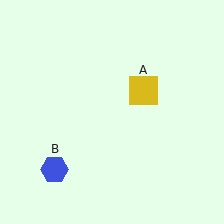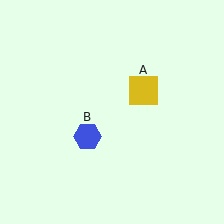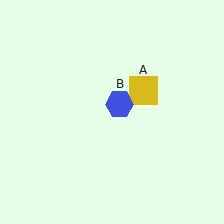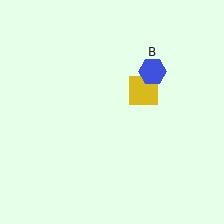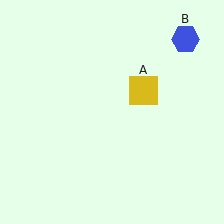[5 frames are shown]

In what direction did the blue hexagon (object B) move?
The blue hexagon (object B) moved up and to the right.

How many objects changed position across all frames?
1 object changed position: blue hexagon (object B).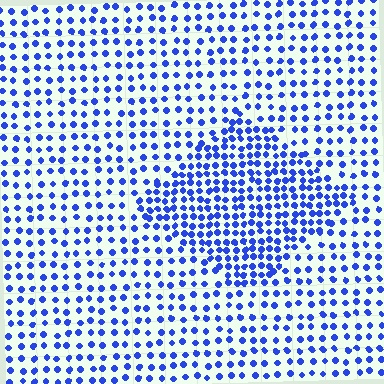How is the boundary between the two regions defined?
The boundary is defined by a change in element density (approximately 1.9x ratio). All elements are the same color, size, and shape.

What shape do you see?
I see a diamond.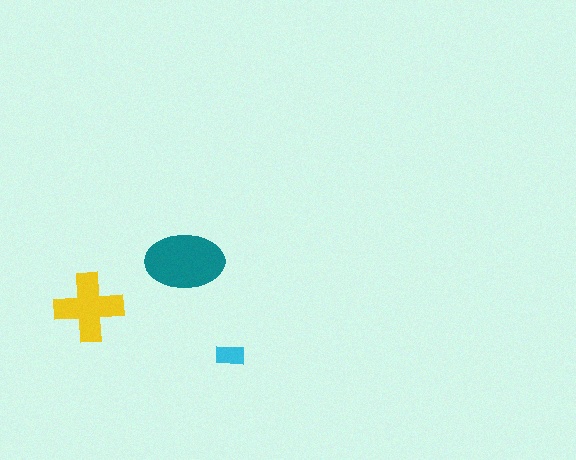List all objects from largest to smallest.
The teal ellipse, the yellow cross, the cyan rectangle.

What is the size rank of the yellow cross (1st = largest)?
2nd.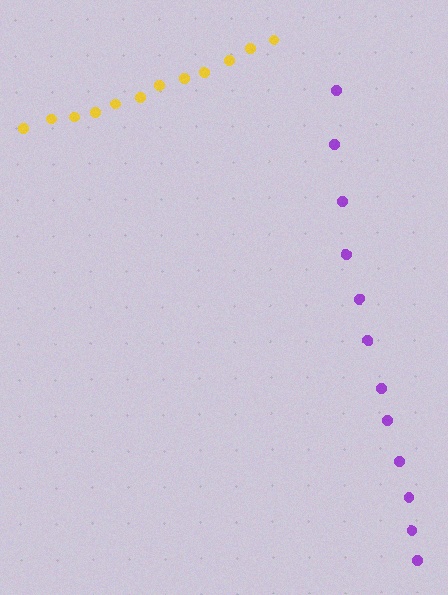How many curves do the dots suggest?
There are 2 distinct paths.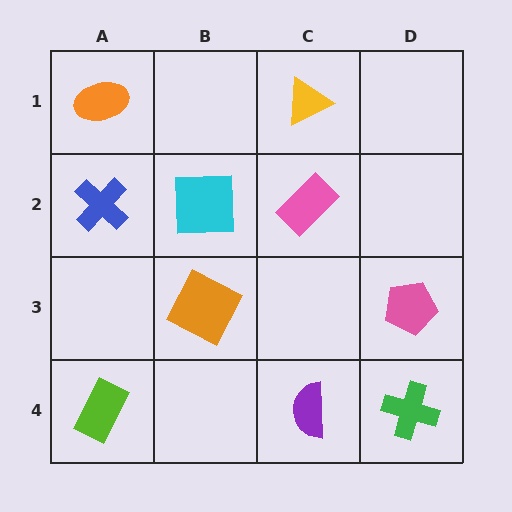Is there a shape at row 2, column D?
No, that cell is empty.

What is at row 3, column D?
A pink pentagon.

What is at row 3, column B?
An orange square.